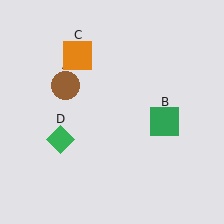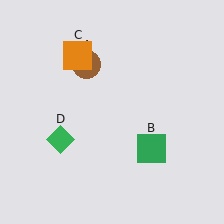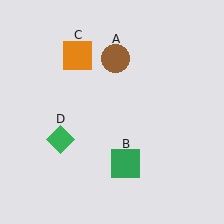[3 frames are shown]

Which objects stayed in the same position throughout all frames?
Orange square (object C) and green diamond (object D) remained stationary.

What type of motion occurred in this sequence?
The brown circle (object A), green square (object B) rotated clockwise around the center of the scene.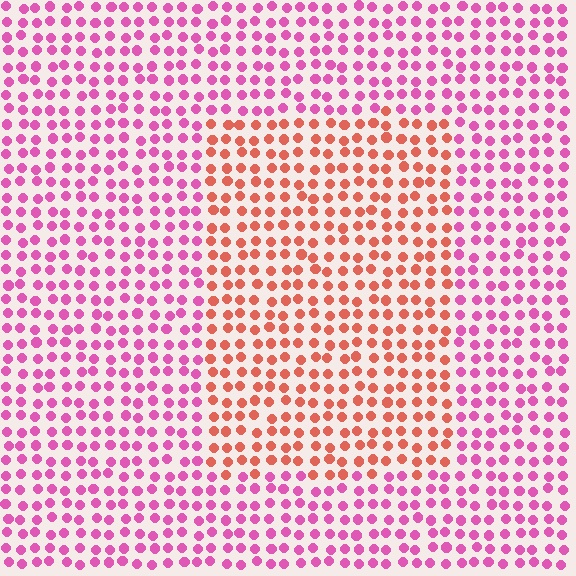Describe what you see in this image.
The image is filled with small pink elements in a uniform arrangement. A rectangle-shaped region is visible where the elements are tinted to a slightly different hue, forming a subtle color boundary.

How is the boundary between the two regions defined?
The boundary is defined purely by a slight shift in hue (about 47 degrees). Spacing, size, and orientation are identical on both sides.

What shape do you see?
I see a rectangle.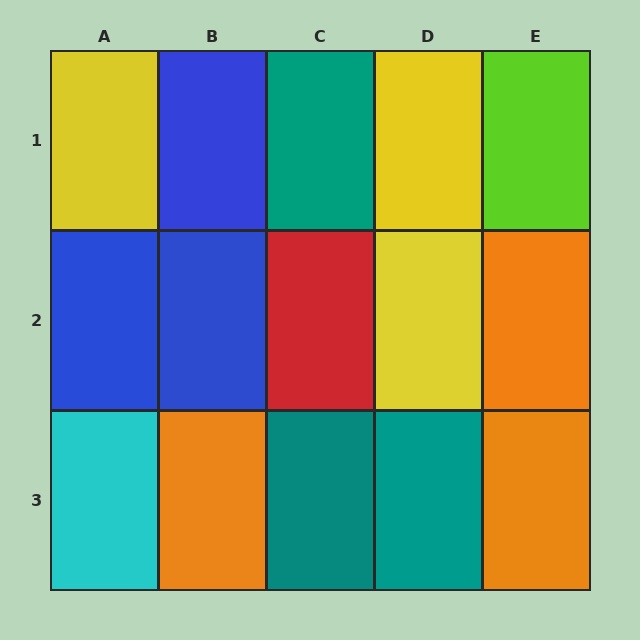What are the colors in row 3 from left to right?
Cyan, orange, teal, teal, orange.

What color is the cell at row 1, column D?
Yellow.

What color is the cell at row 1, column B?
Blue.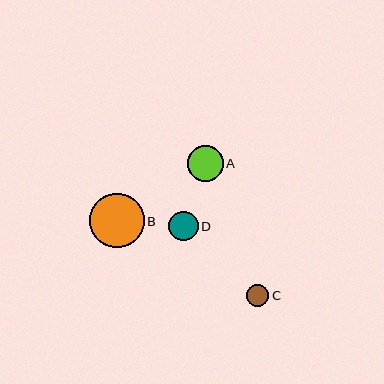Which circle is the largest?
Circle B is the largest with a size of approximately 55 pixels.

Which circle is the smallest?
Circle C is the smallest with a size of approximately 22 pixels.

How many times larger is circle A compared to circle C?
Circle A is approximately 1.6 times the size of circle C.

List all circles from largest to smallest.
From largest to smallest: B, A, D, C.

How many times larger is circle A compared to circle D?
Circle A is approximately 1.2 times the size of circle D.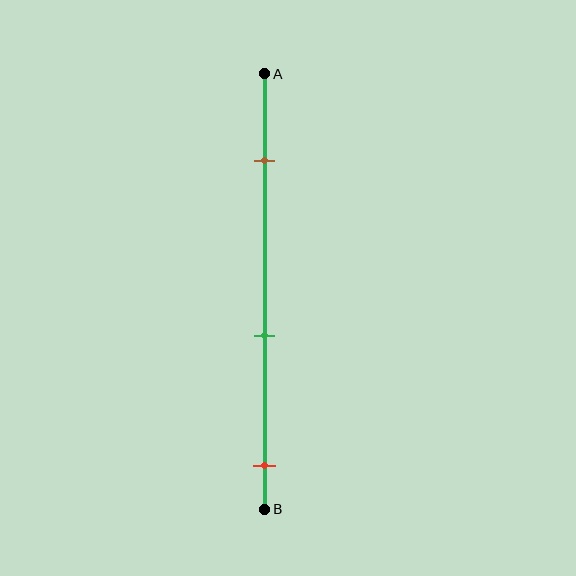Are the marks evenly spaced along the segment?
Yes, the marks are approximately evenly spaced.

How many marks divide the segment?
There are 3 marks dividing the segment.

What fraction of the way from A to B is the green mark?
The green mark is approximately 60% (0.6) of the way from A to B.